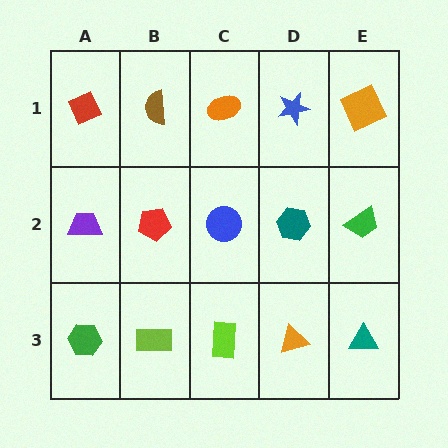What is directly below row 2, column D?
An orange triangle.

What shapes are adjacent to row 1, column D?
A teal hexagon (row 2, column D), an orange ellipse (row 1, column C), an orange square (row 1, column E).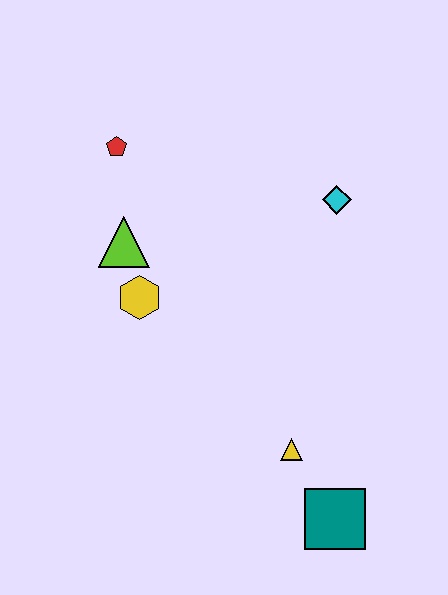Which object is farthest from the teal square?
The red pentagon is farthest from the teal square.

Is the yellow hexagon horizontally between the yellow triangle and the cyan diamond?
No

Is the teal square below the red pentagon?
Yes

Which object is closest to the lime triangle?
The yellow hexagon is closest to the lime triangle.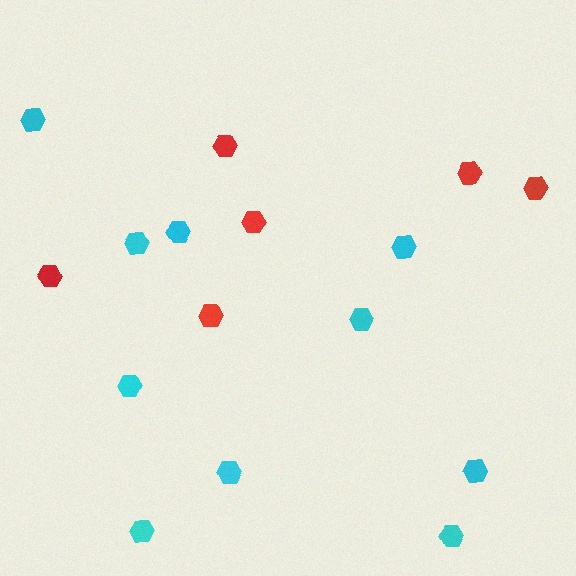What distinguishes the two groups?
There are 2 groups: one group of red hexagons (6) and one group of cyan hexagons (10).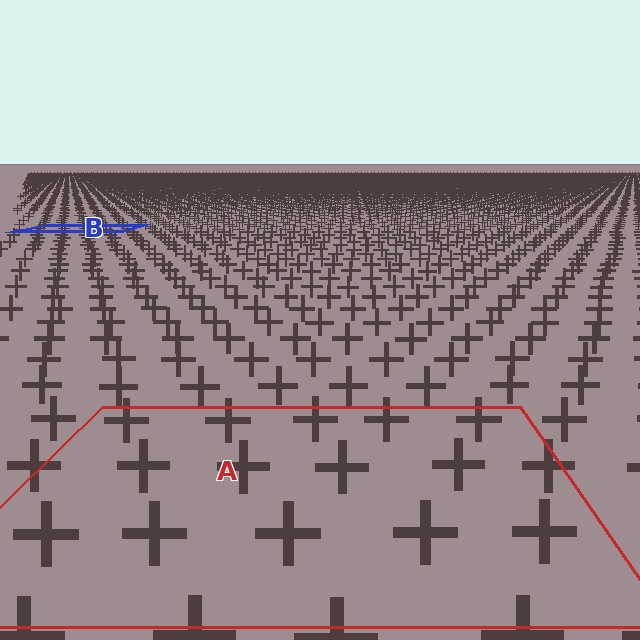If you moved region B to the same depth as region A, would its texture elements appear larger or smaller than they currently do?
They would appear larger. At a closer depth, the same texture elements are projected at a bigger on-screen size.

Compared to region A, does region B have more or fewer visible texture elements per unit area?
Region B has more texture elements per unit area — they are packed more densely because it is farther away.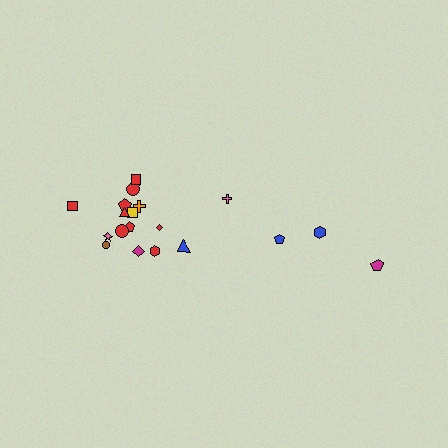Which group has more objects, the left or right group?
The left group.